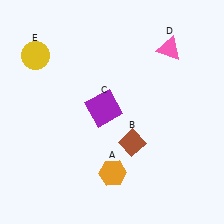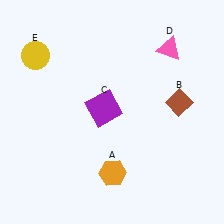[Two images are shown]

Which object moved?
The brown diamond (B) moved right.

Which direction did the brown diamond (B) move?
The brown diamond (B) moved right.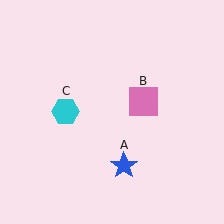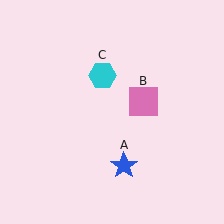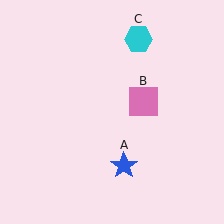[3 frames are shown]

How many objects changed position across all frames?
1 object changed position: cyan hexagon (object C).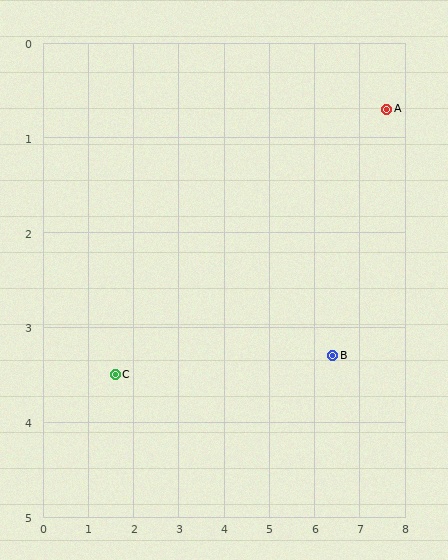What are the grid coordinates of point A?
Point A is at approximately (7.6, 0.7).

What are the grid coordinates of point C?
Point C is at approximately (1.6, 3.5).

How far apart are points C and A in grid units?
Points C and A are about 6.6 grid units apart.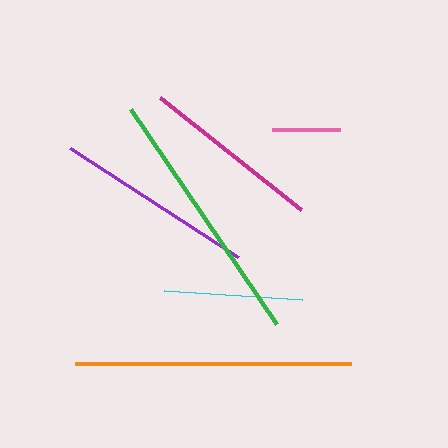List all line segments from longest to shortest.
From longest to shortest: orange, green, purple, magenta, cyan, pink.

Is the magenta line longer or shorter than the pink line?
The magenta line is longer than the pink line.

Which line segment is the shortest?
The pink line is the shortest at approximately 68 pixels.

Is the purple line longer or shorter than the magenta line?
The purple line is longer than the magenta line.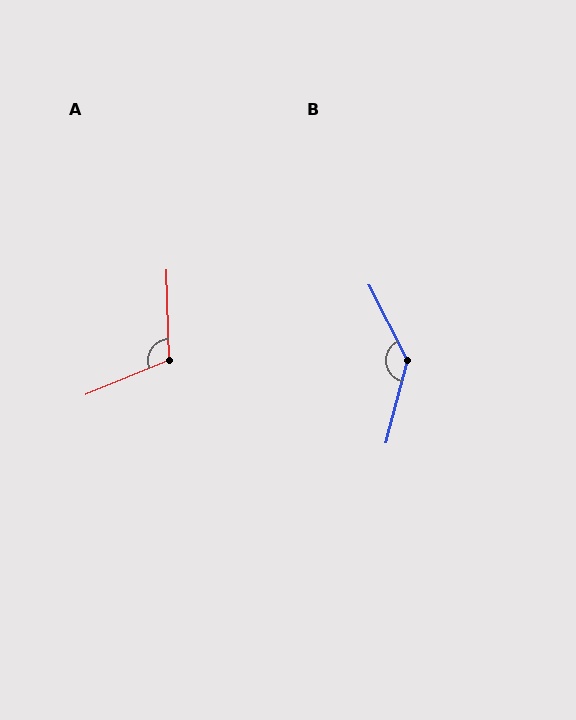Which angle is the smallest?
A, at approximately 111 degrees.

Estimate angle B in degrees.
Approximately 138 degrees.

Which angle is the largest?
B, at approximately 138 degrees.